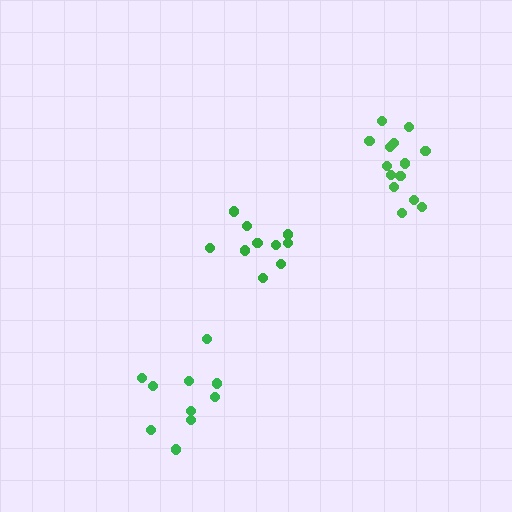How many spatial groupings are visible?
There are 3 spatial groupings.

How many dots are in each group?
Group 1: 10 dots, Group 2: 14 dots, Group 3: 10 dots (34 total).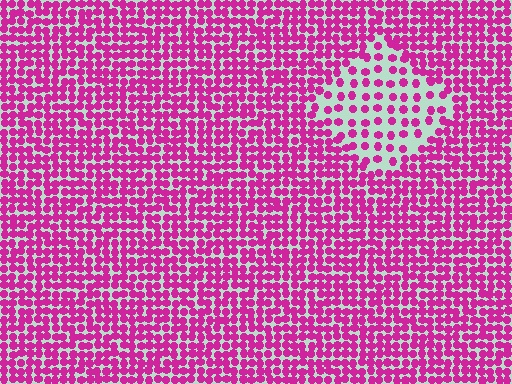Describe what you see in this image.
The image contains small magenta elements arranged at two different densities. A diamond-shaped region is visible where the elements are less densely packed than the surrounding area.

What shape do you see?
I see a diamond.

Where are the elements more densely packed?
The elements are more densely packed outside the diamond boundary.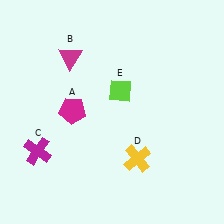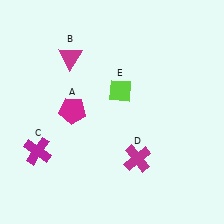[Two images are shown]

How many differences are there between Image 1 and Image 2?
There is 1 difference between the two images.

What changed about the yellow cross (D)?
In Image 1, D is yellow. In Image 2, it changed to magenta.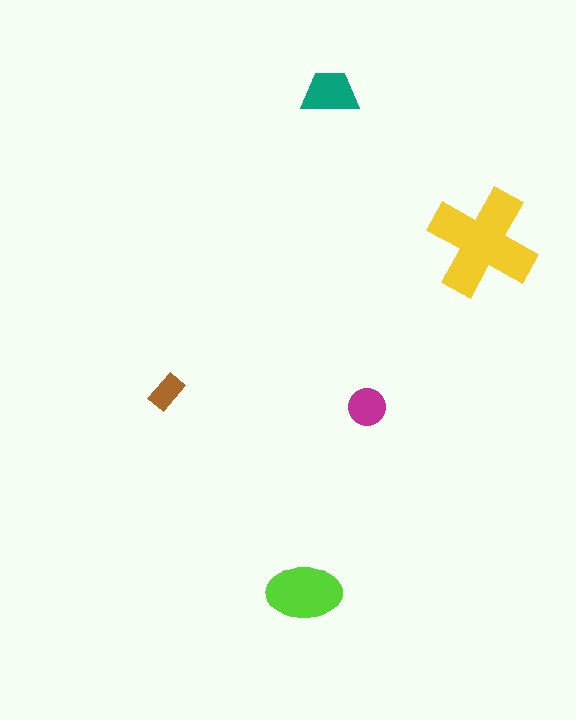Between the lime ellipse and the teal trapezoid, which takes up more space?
The lime ellipse.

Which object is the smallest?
The brown rectangle.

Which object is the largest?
The yellow cross.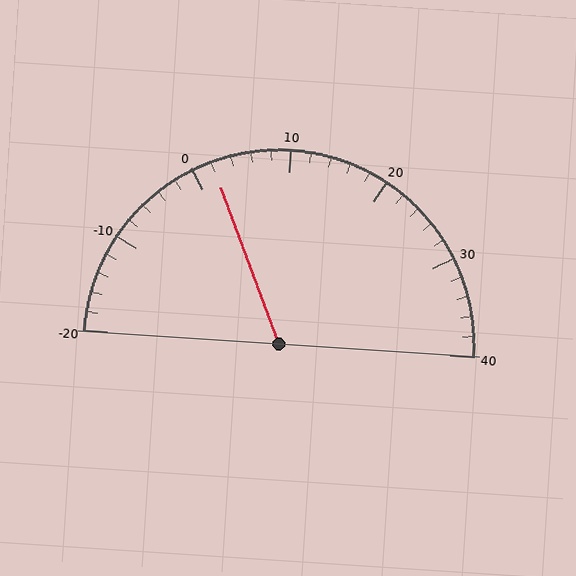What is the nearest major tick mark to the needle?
The nearest major tick mark is 0.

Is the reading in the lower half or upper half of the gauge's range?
The reading is in the lower half of the range (-20 to 40).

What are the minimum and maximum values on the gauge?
The gauge ranges from -20 to 40.